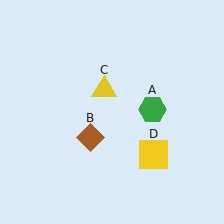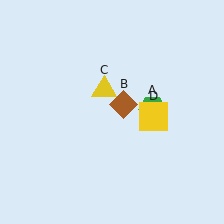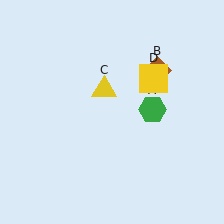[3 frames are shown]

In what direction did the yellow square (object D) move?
The yellow square (object D) moved up.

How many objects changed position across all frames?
2 objects changed position: brown diamond (object B), yellow square (object D).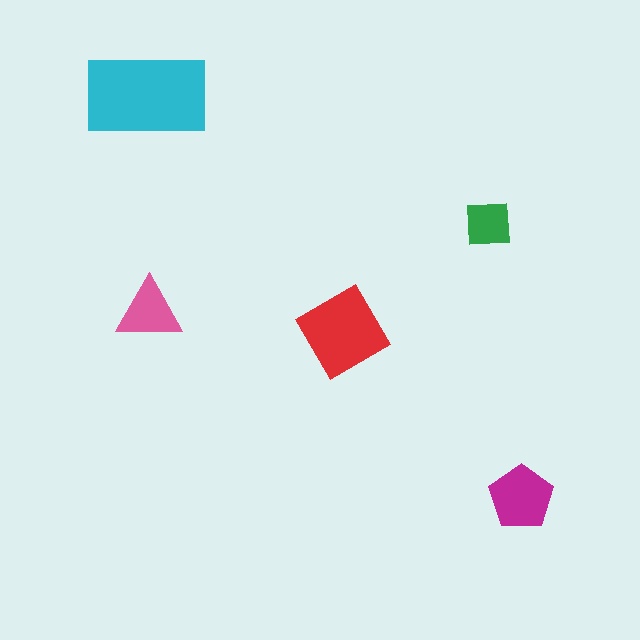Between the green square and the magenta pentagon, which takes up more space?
The magenta pentagon.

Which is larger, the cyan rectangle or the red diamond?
The cyan rectangle.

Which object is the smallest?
The green square.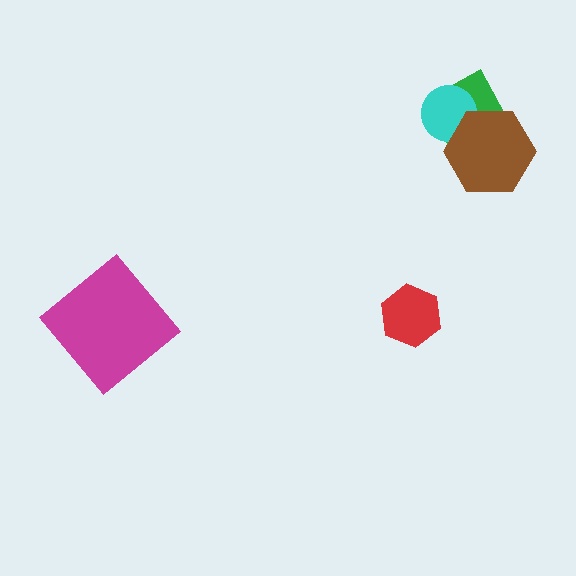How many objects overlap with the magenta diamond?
0 objects overlap with the magenta diamond.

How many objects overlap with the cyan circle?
2 objects overlap with the cyan circle.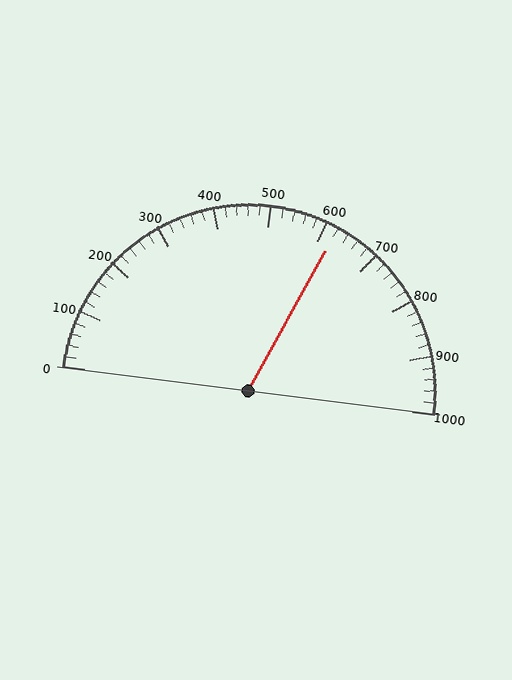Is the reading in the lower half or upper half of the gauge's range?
The reading is in the upper half of the range (0 to 1000).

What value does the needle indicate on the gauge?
The needle indicates approximately 620.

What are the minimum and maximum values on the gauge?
The gauge ranges from 0 to 1000.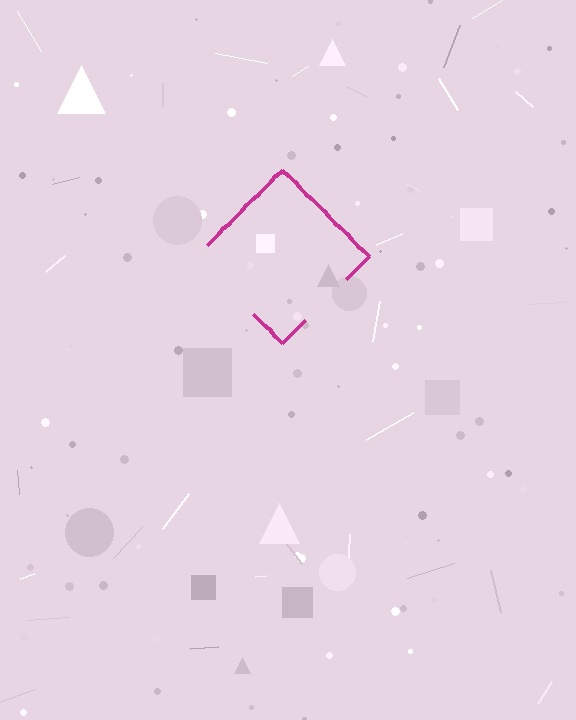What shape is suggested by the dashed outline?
The dashed outline suggests a diamond.